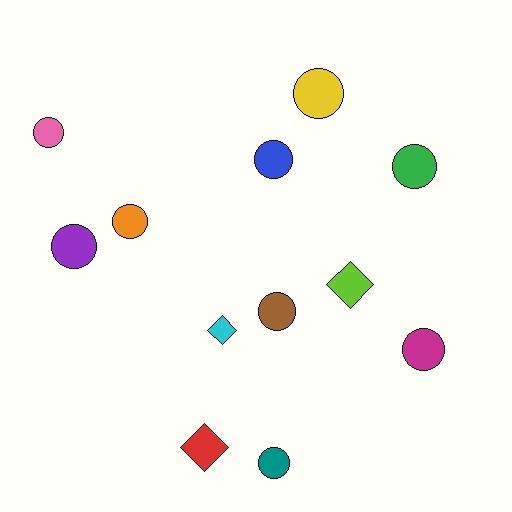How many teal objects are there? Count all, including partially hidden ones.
There is 1 teal object.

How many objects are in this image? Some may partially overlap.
There are 12 objects.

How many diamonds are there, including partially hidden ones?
There are 3 diamonds.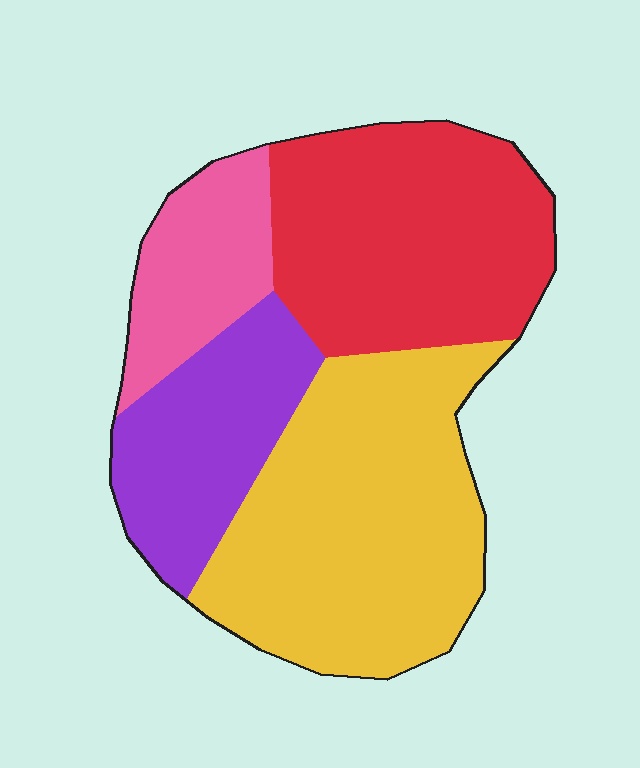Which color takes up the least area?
Pink, at roughly 15%.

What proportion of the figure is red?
Red takes up about one third (1/3) of the figure.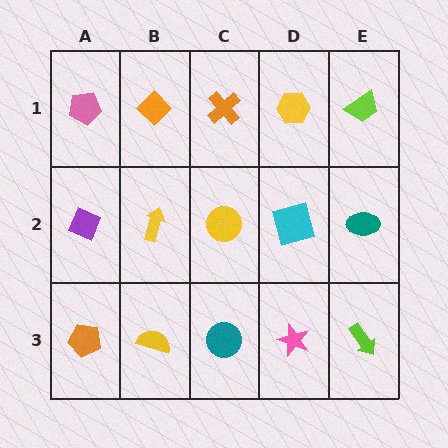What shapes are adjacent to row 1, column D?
A cyan square (row 2, column D), an orange cross (row 1, column C), a lime trapezoid (row 1, column E).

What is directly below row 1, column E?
A teal ellipse.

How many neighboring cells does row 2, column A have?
3.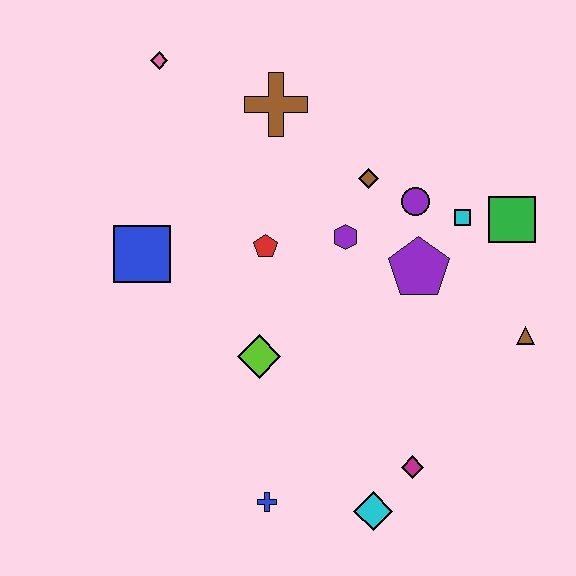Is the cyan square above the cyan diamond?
Yes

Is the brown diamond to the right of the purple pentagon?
No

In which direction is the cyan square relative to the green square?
The cyan square is to the left of the green square.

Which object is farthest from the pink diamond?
The cyan diamond is farthest from the pink diamond.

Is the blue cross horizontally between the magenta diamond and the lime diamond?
Yes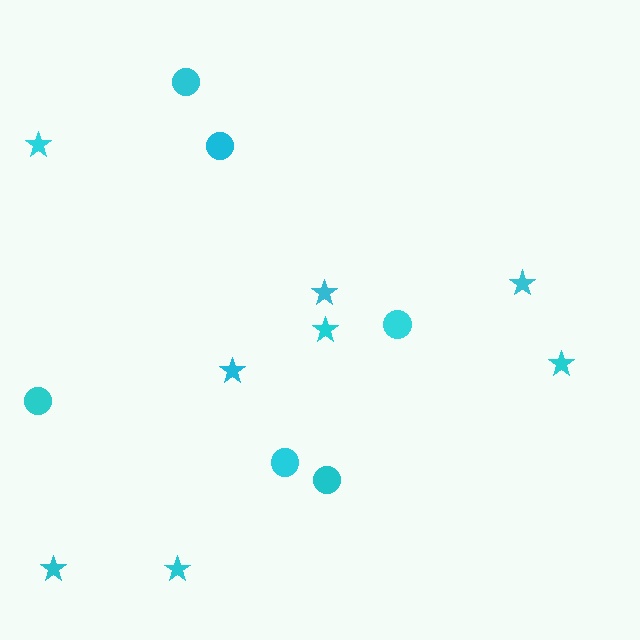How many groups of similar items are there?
There are 2 groups: one group of stars (8) and one group of circles (6).